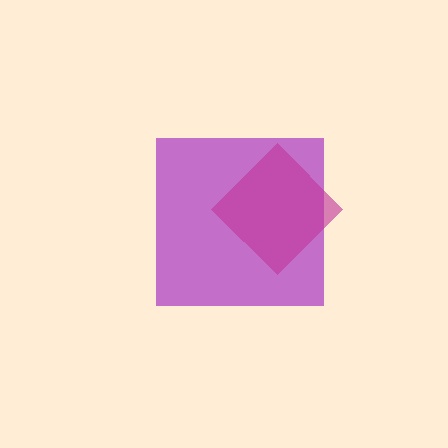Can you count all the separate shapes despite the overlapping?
Yes, there are 2 separate shapes.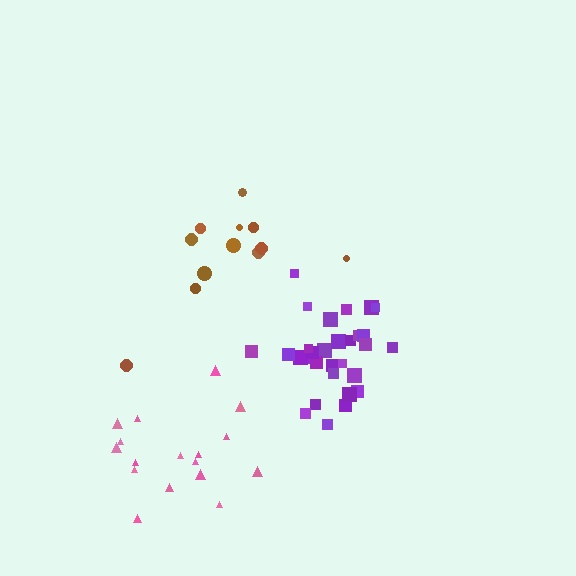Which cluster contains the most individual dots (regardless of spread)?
Purple (30).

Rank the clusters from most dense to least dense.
purple, pink, brown.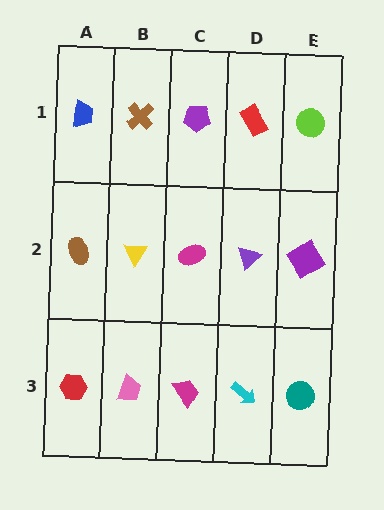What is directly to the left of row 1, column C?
A brown cross.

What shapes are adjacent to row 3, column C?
A magenta ellipse (row 2, column C), a pink trapezoid (row 3, column B), a cyan arrow (row 3, column D).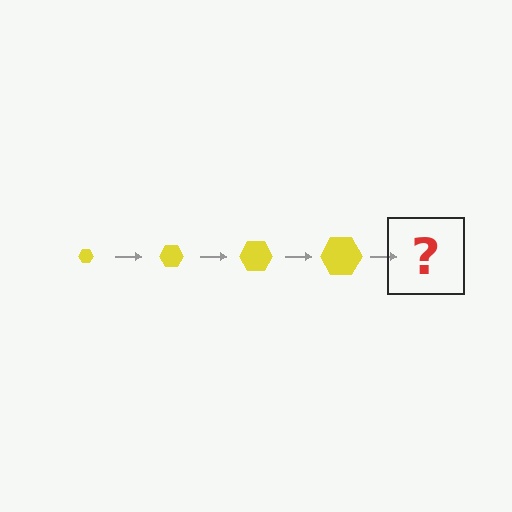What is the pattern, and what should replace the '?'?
The pattern is that the hexagon gets progressively larger each step. The '?' should be a yellow hexagon, larger than the previous one.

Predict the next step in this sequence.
The next step is a yellow hexagon, larger than the previous one.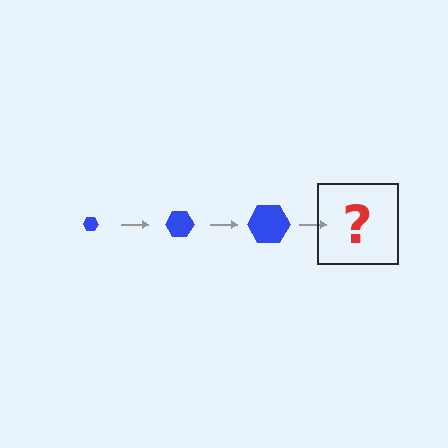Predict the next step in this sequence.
The next step is a blue hexagon, larger than the previous one.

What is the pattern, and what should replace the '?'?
The pattern is that the hexagon gets progressively larger each step. The '?' should be a blue hexagon, larger than the previous one.